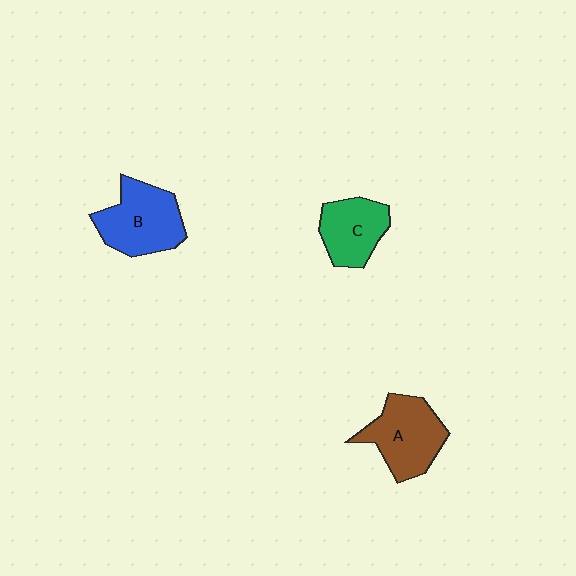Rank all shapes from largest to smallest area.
From largest to smallest: B (blue), A (brown), C (green).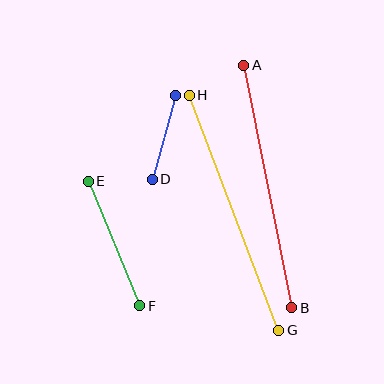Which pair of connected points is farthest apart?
Points G and H are farthest apart.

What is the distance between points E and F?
The distance is approximately 134 pixels.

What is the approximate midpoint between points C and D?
The midpoint is at approximately (164, 137) pixels.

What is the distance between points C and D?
The distance is approximately 88 pixels.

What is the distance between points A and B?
The distance is approximately 247 pixels.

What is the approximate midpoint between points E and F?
The midpoint is at approximately (114, 244) pixels.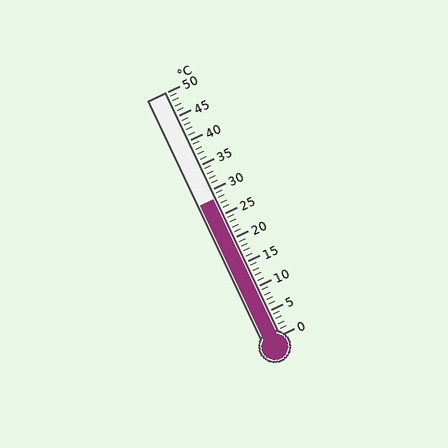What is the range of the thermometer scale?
The thermometer scale ranges from 0°C to 50°C.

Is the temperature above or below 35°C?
The temperature is below 35°C.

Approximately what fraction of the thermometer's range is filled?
The thermometer is filled to approximately 55% of its range.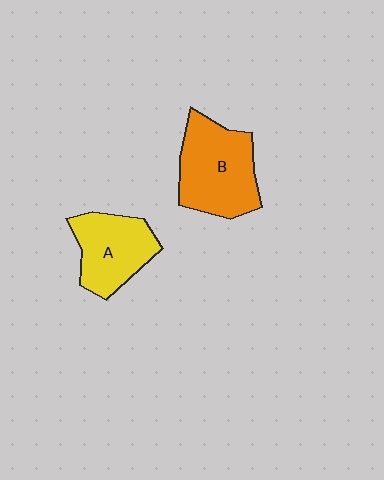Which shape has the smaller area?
Shape A (yellow).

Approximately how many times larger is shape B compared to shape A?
Approximately 1.3 times.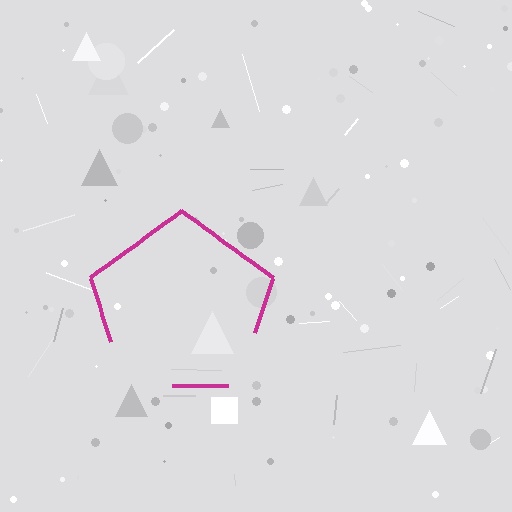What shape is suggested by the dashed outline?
The dashed outline suggests a pentagon.